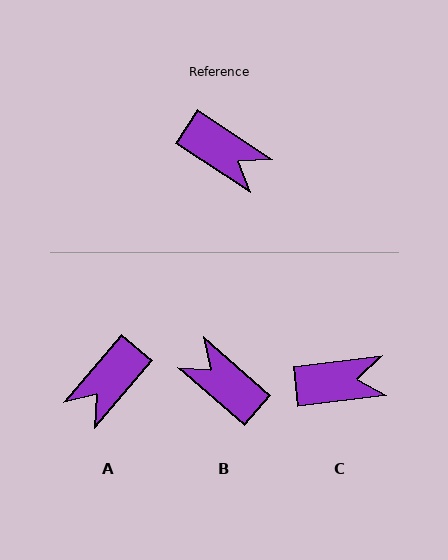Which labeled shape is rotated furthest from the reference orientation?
B, about 173 degrees away.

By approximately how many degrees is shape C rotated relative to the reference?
Approximately 40 degrees counter-clockwise.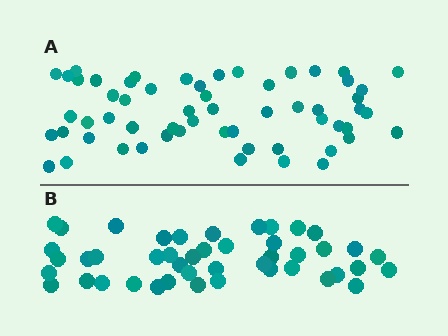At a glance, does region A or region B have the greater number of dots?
Region A (the top region) has more dots.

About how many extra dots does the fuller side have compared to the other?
Region A has approximately 15 more dots than region B.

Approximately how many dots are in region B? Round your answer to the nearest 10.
About 40 dots. (The exact count is 45, which rounds to 40.)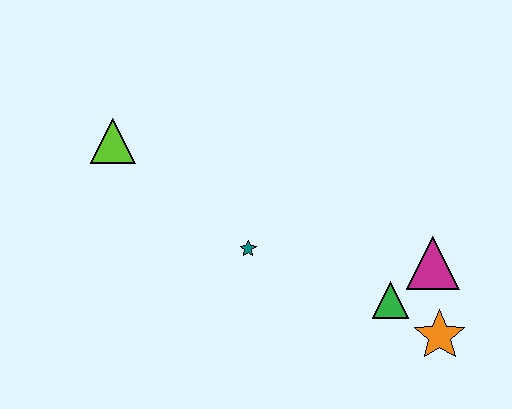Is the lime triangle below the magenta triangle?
No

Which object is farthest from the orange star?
The lime triangle is farthest from the orange star.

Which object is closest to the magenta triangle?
The green triangle is closest to the magenta triangle.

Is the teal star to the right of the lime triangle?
Yes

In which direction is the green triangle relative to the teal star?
The green triangle is to the right of the teal star.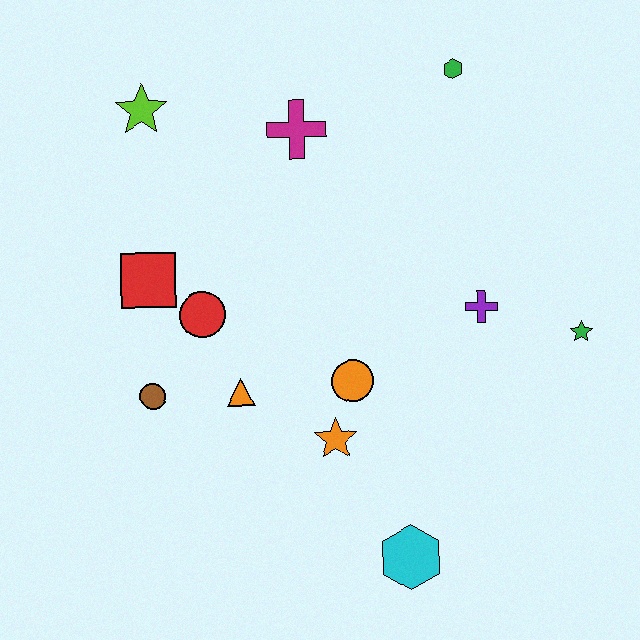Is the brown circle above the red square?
No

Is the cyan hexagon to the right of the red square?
Yes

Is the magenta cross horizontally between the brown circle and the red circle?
No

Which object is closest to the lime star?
The magenta cross is closest to the lime star.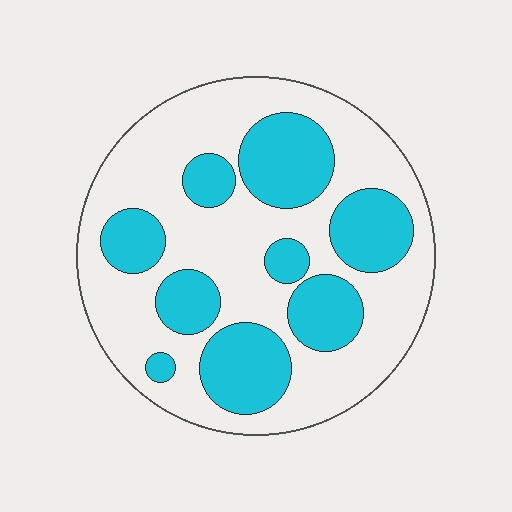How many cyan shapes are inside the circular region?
9.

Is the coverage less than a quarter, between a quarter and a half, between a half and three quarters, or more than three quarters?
Between a quarter and a half.